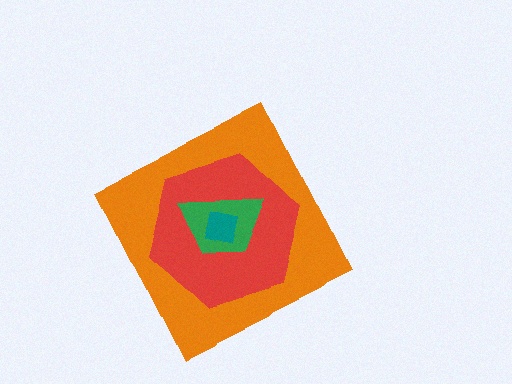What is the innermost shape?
The teal square.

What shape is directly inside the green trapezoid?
The teal square.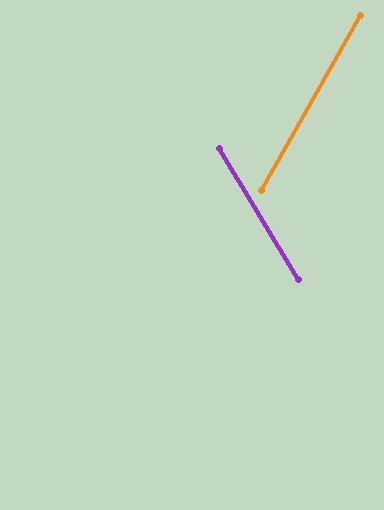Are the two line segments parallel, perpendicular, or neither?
Neither parallel nor perpendicular — they differ by about 60°.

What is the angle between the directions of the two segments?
Approximately 60 degrees.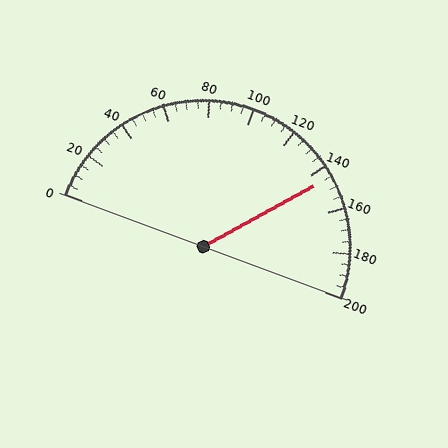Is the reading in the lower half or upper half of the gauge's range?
The reading is in the upper half of the range (0 to 200).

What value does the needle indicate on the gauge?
The needle indicates approximately 145.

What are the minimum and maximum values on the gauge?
The gauge ranges from 0 to 200.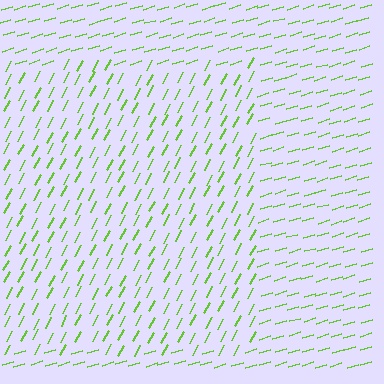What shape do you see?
I see a rectangle.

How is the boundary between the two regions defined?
The boundary is defined purely by a change in line orientation (approximately 45 degrees difference). All lines are the same color and thickness.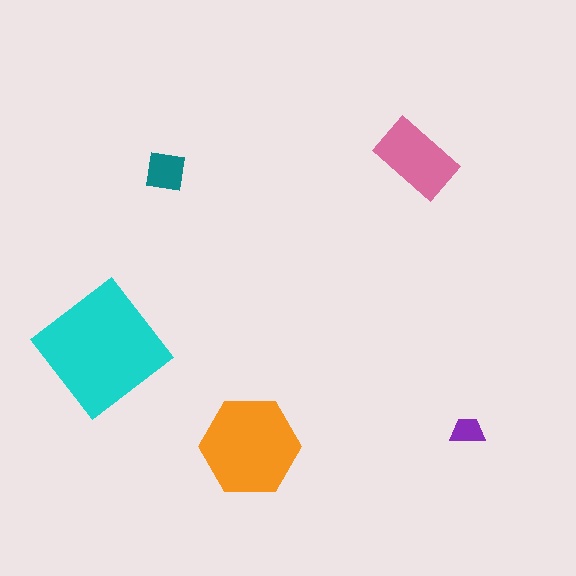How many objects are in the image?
There are 5 objects in the image.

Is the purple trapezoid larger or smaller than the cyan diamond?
Smaller.